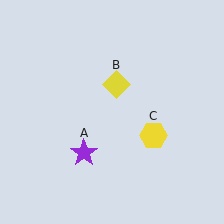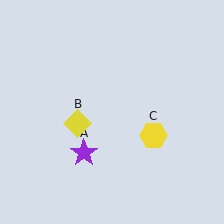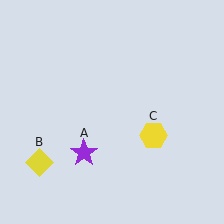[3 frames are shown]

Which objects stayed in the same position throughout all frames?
Purple star (object A) and yellow hexagon (object C) remained stationary.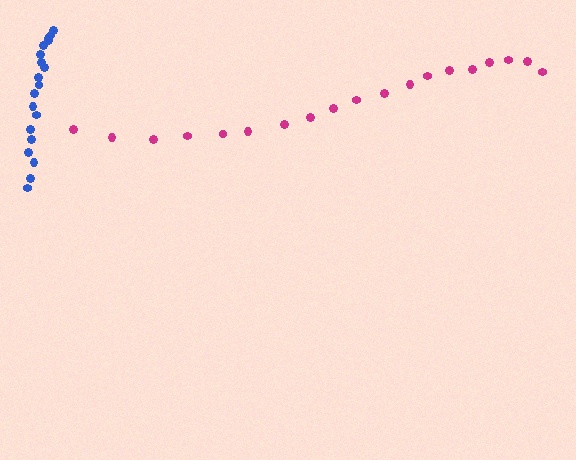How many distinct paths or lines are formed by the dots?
There are 2 distinct paths.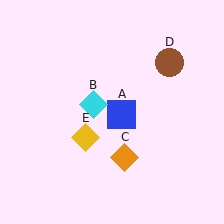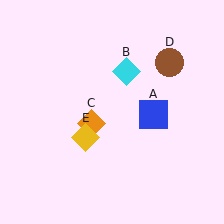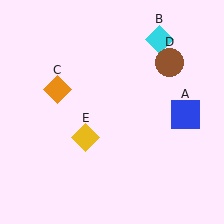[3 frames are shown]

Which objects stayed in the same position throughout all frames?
Brown circle (object D) and yellow diamond (object E) remained stationary.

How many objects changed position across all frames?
3 objects changed position: blue square (object A), cyan diamond (object B), orange diamond (object C).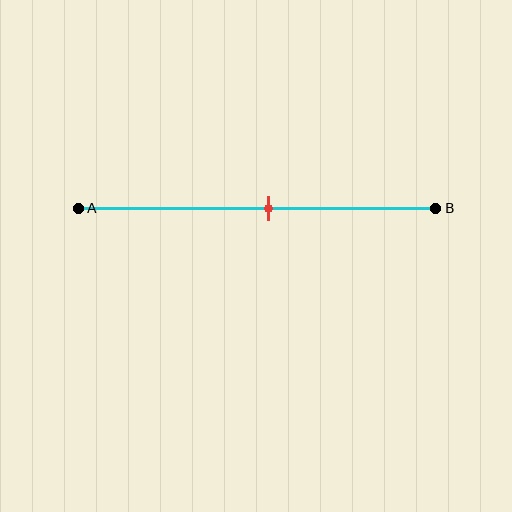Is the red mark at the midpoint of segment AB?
No, the mark is at about 55% from A, not at the 50% midpoint.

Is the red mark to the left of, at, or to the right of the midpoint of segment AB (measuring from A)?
The red mark is to the right of the midpoint of segment AB.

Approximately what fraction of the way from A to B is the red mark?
The red mark is approximately 55% of the way from A to B.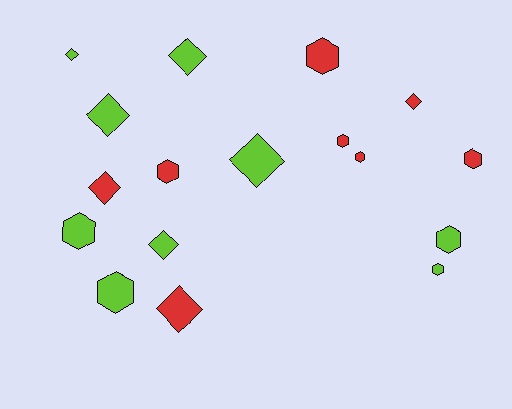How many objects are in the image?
There are 17 objects.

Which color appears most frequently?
Lime, with 9 objects.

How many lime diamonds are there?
There are 5 lime diamonds.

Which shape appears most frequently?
Hexagon, with 9 objects.